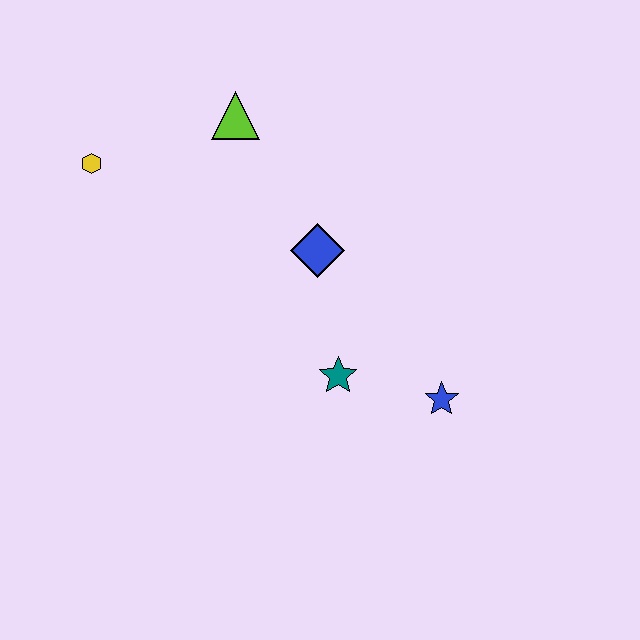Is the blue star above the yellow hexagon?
No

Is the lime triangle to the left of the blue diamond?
Yes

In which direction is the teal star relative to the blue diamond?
The teal star is below the blue diamond.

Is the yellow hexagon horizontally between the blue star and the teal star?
No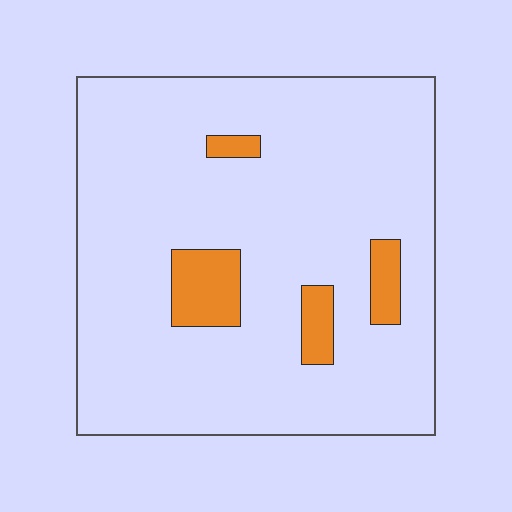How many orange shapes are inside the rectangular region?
4.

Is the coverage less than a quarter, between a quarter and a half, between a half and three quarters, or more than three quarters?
Less than a quarter.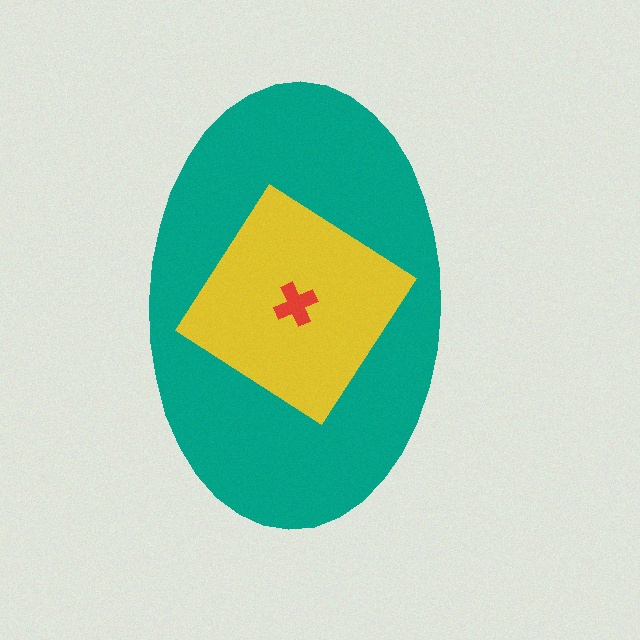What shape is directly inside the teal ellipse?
The yellow diamond.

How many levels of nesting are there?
3.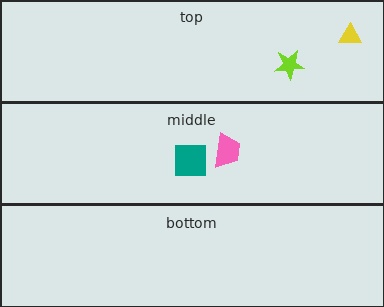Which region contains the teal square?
The middle region.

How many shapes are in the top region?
2.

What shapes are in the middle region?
The teal square, the pink trapezoid.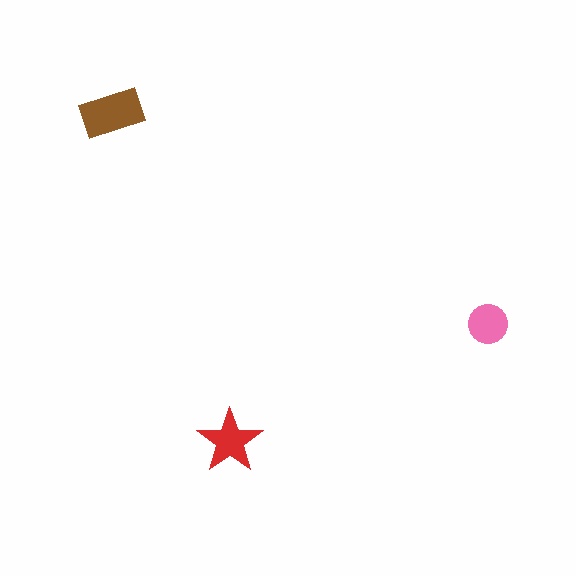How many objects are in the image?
There are 3 objects in the image.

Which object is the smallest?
The pink circle.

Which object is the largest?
The brown rectangle.